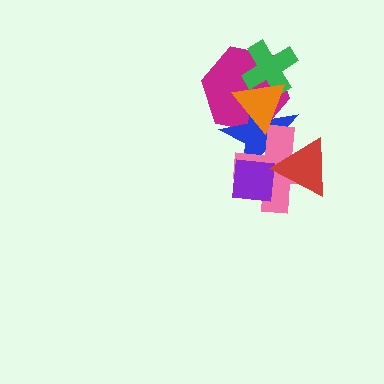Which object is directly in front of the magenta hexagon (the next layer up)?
The blue star is directly in front of the magenta hexagon.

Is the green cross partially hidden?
Yes, it is partially covered by another shape.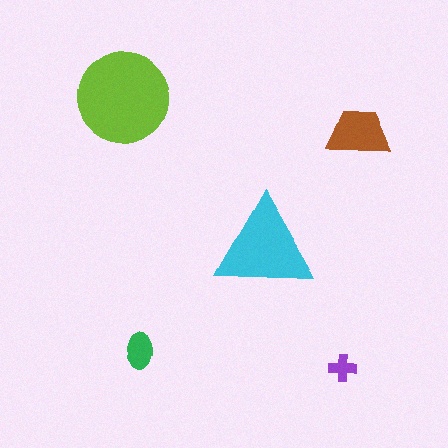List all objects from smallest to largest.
The purple cross, the green ellipse, the brown trapezoid, the cyan triangle, the lime circle.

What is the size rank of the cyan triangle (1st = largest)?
2nd.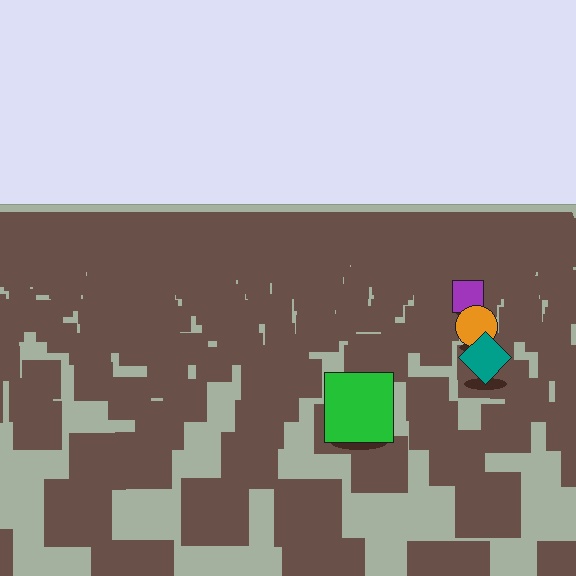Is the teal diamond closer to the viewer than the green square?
No. The green square is closer — you can tell from the texture gradient: the ground texture is coarser near it.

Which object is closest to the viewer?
The green square is closest. The texture marks near it are larger and more spread out.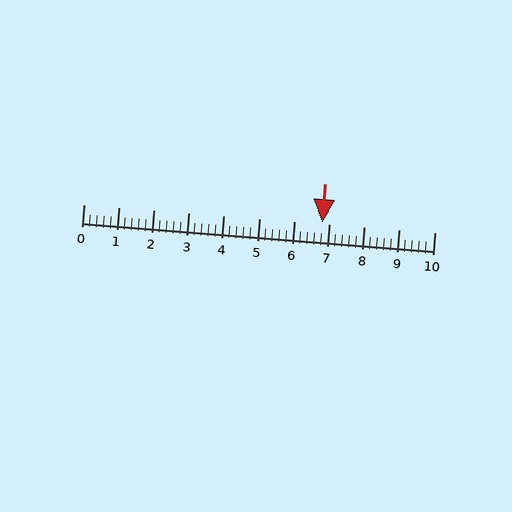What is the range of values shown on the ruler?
The ruler shows values from 0 to 10.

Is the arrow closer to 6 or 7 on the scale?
The arrow is closer to 7.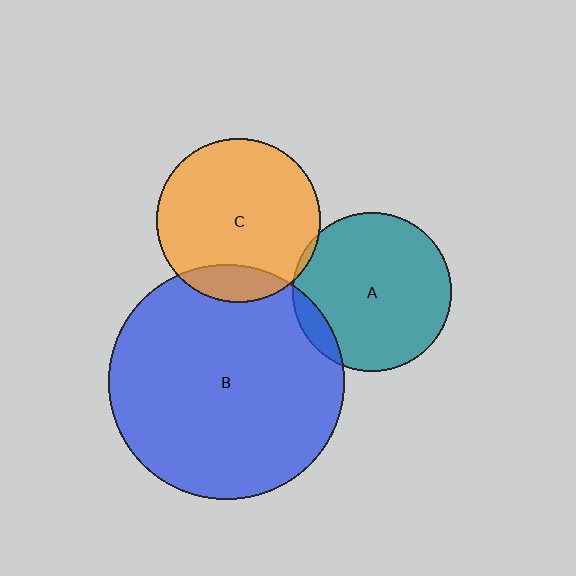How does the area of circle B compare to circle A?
Approximately 2.2 times.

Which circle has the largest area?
Circle B (blue).